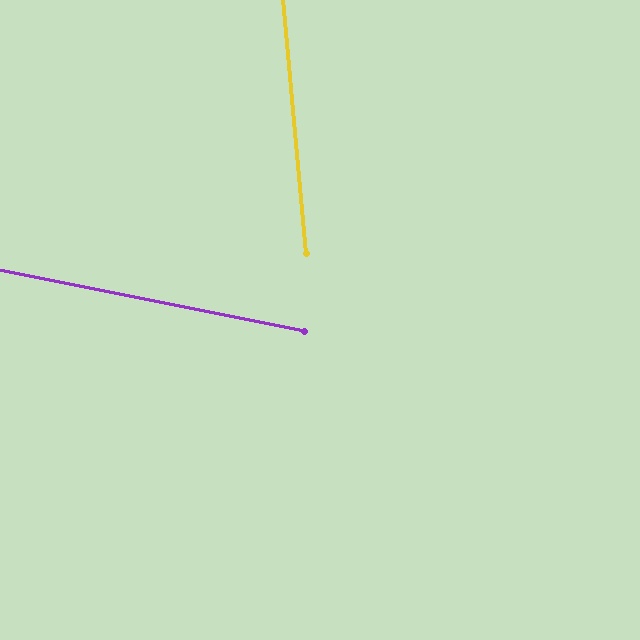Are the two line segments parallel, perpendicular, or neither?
Neither parallel nor perpendicular — they differ by about 74°.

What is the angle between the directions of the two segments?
Approximately 74 degrees.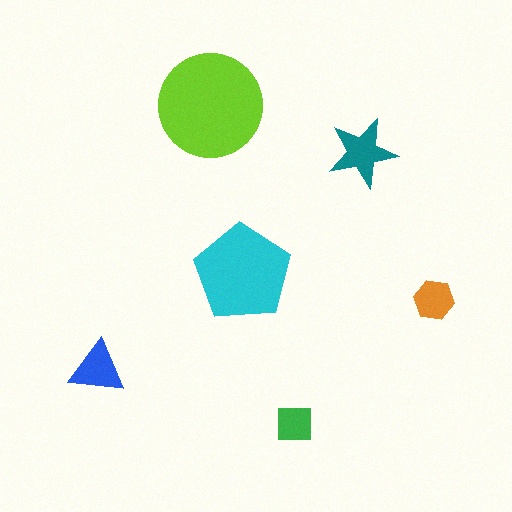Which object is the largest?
The lime circle.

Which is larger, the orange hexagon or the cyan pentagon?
The cyan pentagon.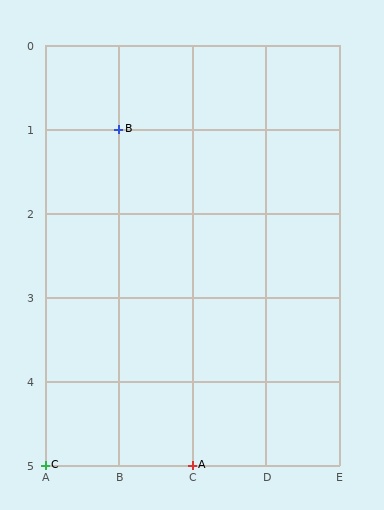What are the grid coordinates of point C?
Point C is at grid coordinates (A, 5).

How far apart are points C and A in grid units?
Points C and A are 2 columns apart.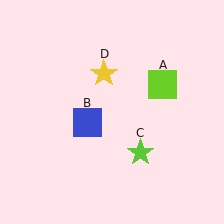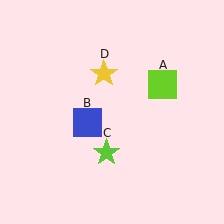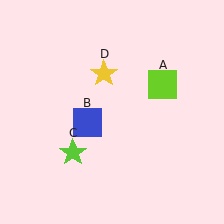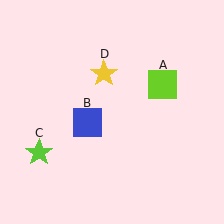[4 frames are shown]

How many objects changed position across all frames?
1 object changed position: lime star (object C).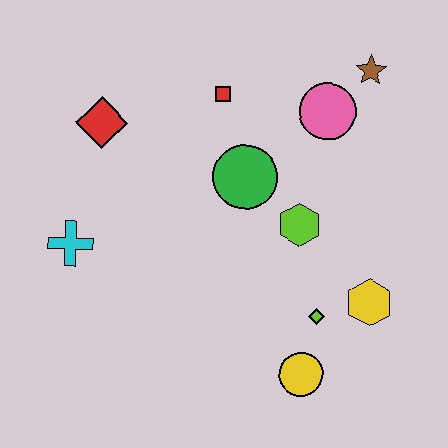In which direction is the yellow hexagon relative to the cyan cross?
The yellow hexagon is to the right of the cyan cross.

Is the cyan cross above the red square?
No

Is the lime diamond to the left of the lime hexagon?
No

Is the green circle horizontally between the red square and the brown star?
Yes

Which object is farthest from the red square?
The yellow circle is farthest from the red square.